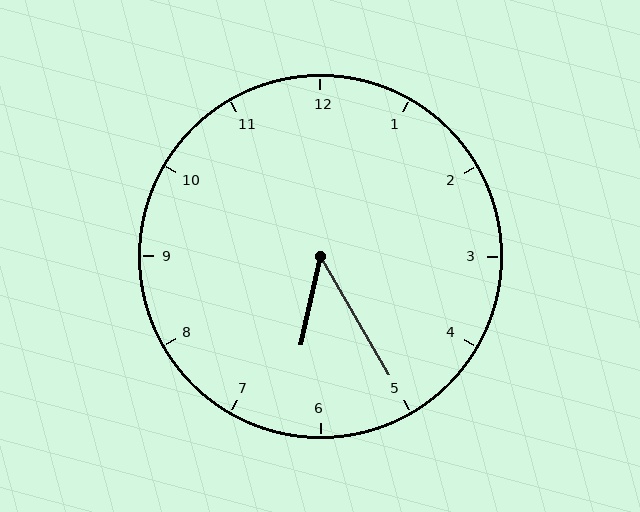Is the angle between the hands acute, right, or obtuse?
It is acute.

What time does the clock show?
6:25.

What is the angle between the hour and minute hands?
Approximately 42 degrees.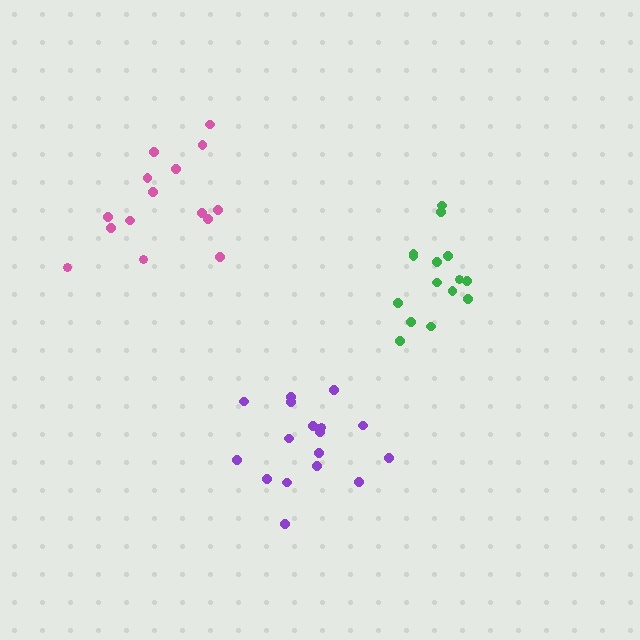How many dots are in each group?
Group 1: 15 dots, Group 2: 17 dots, Group 3: 15 dots (47 total).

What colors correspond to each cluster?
The clusters are colored: green, purple, pink.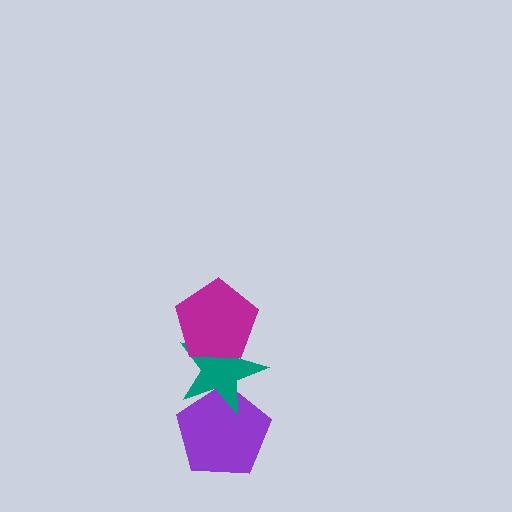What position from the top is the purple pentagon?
The purple pentagon is 3rd from the top.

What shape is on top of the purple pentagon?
The teal star is on top of the purple pentagon.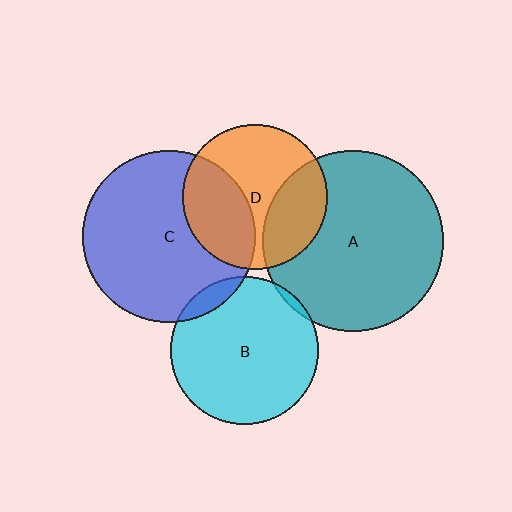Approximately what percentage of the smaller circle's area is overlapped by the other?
Approximately 5%.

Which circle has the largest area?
Circle A (teal).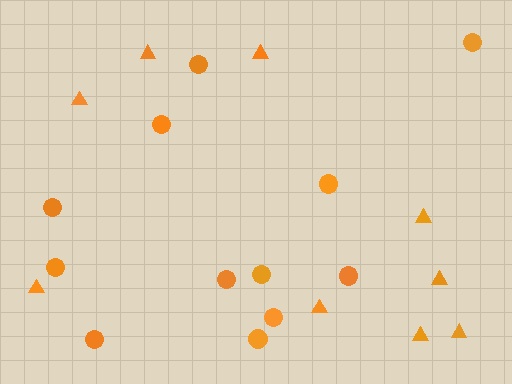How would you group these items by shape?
There are 2 groups: one group of triangles (9) and one group of circles (12).